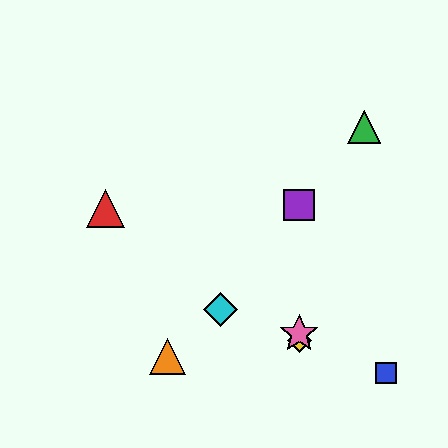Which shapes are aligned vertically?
The yellow diamond, the purple square, the pink star are aligned vertically.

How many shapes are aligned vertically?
3 shapes (the yellow diamond, the purple square, the pink star) are aligned vertically.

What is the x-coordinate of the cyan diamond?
The cyan diamond is at x≈221.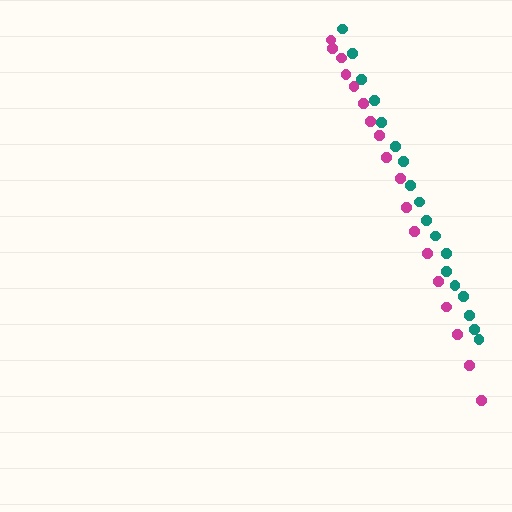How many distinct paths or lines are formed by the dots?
There are 2 distinct paths.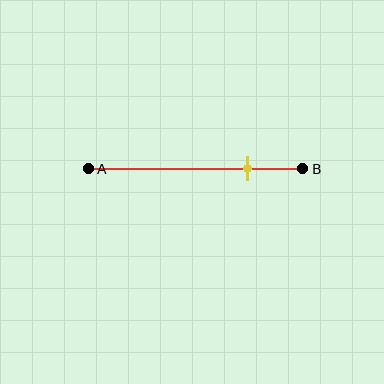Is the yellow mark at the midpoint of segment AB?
No, the mark is at about 75% from A, not at the 50% midpoint.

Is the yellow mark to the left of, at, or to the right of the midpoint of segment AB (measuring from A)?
The yellow mark is to the right of the midpoint of segment AB.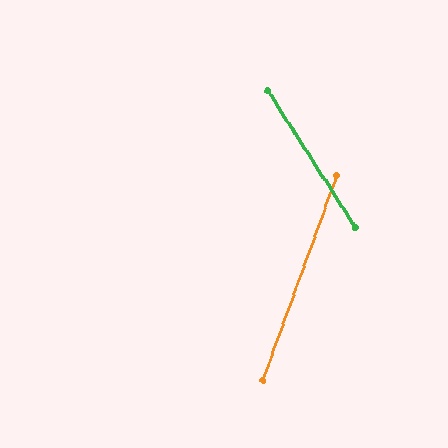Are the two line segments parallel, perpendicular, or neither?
Neither parallel nor perpendicular — they differ by about 52°.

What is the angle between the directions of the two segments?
Approximately 52 degrees.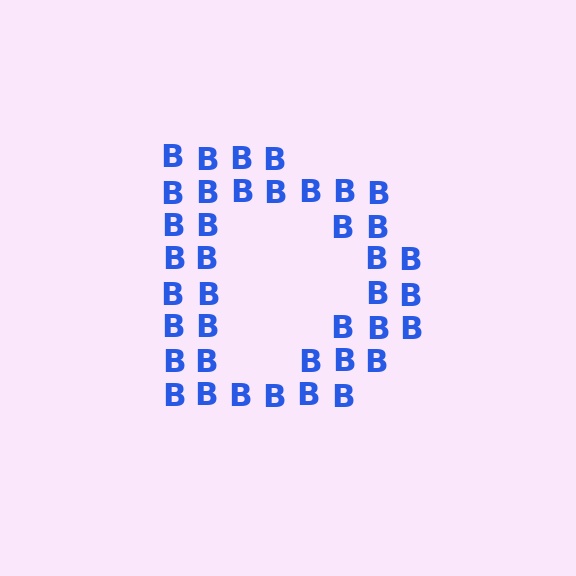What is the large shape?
The large shape is the letter D.